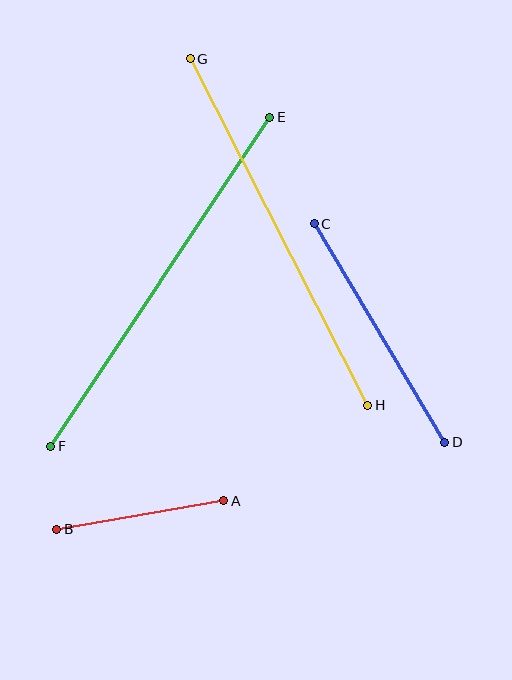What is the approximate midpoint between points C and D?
The midpoint is at approximately (379, 333) pixels.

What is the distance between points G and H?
The distance is approximately 389 pixels.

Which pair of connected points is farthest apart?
Points E and F are farthest apart.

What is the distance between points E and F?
The distance is approximately 395 pixels.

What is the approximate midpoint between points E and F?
The midpoint is at approximately (160, 282) pixels.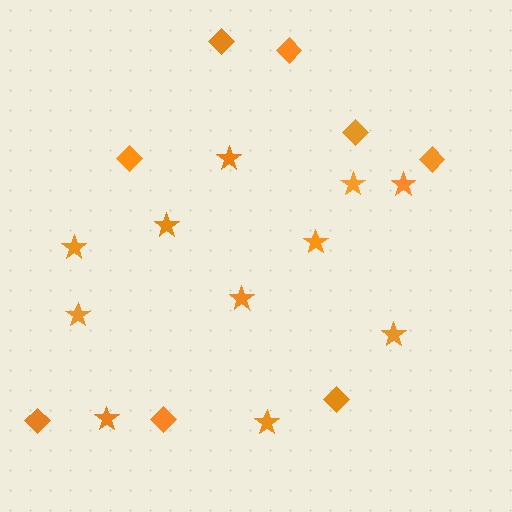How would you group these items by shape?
There are 2 groups: one group of stars (11) and one group of diamonds (8).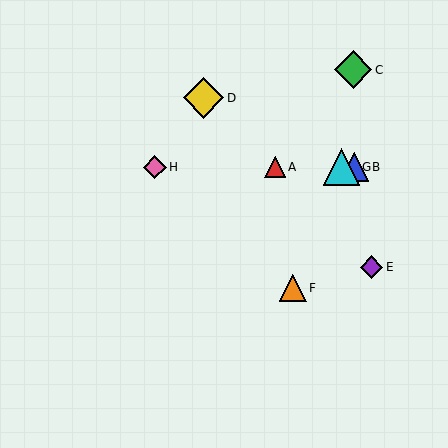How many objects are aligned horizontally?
4 objects (A, B, G, H) are aligned horizontally.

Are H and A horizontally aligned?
Yes, both are at y≈167.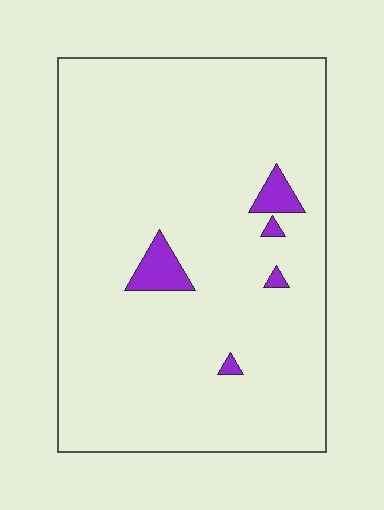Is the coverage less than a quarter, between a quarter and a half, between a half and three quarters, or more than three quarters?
Less than a quarter.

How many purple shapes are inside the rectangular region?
5.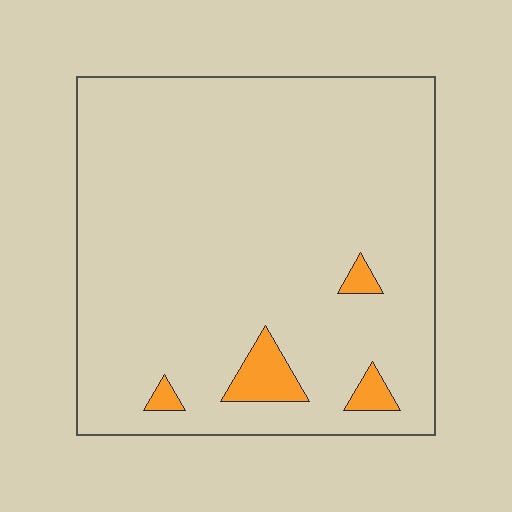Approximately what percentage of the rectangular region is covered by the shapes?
Approximately 5%.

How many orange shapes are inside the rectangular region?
4.